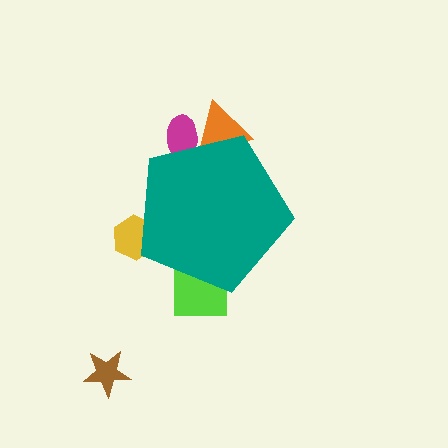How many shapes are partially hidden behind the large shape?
4 shapes are partially hidden.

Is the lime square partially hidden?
Yes, the lime square is partially hidden behind the teal pentagon.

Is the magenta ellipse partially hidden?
Yes, the magenta ellipse is partially hidden behind the teal pentagon.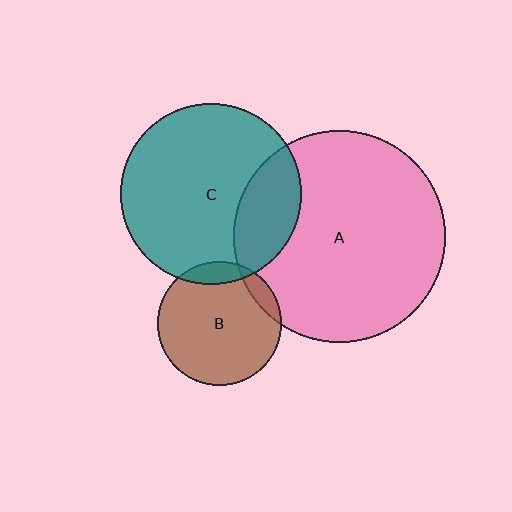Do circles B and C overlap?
Yes.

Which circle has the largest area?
Circle A (pink).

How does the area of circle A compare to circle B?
Approximately 2.9 times.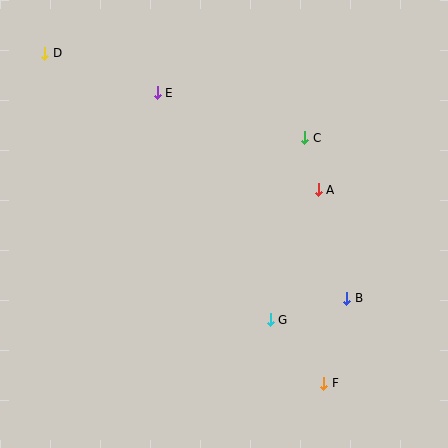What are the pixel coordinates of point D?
Point D is at (45, 53).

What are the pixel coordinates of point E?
Point E is at (157, 93).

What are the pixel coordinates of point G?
Point G is at (270, 320).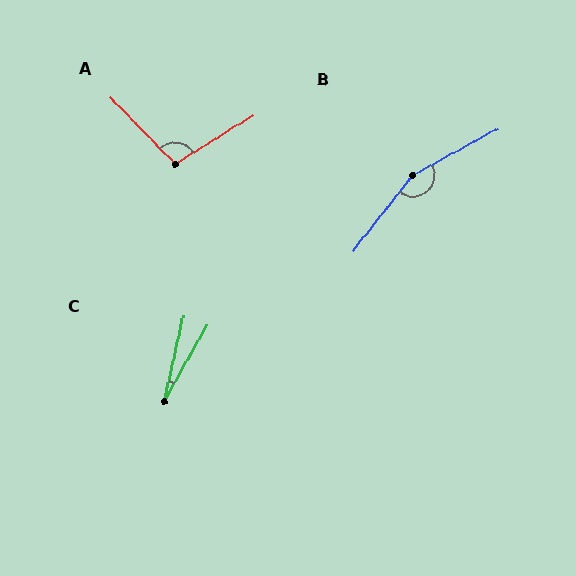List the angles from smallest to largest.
C (16°), A (102°), B (156°).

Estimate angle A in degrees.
Approximately 102 degrees.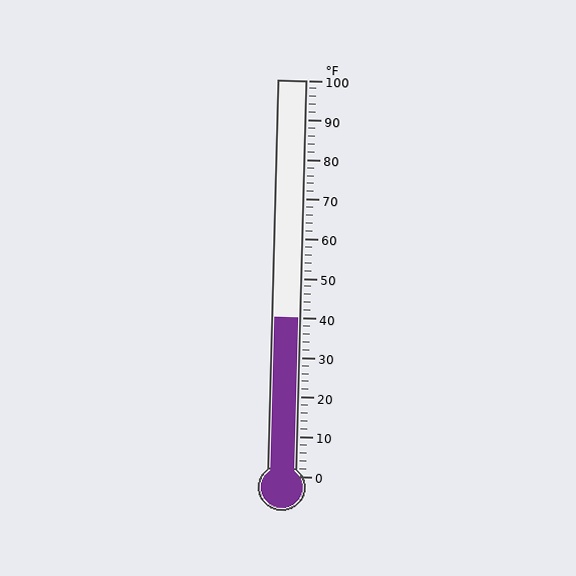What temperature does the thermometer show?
The thermometer shows approximately 40°F.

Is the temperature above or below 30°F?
The temperature is above 30°F.